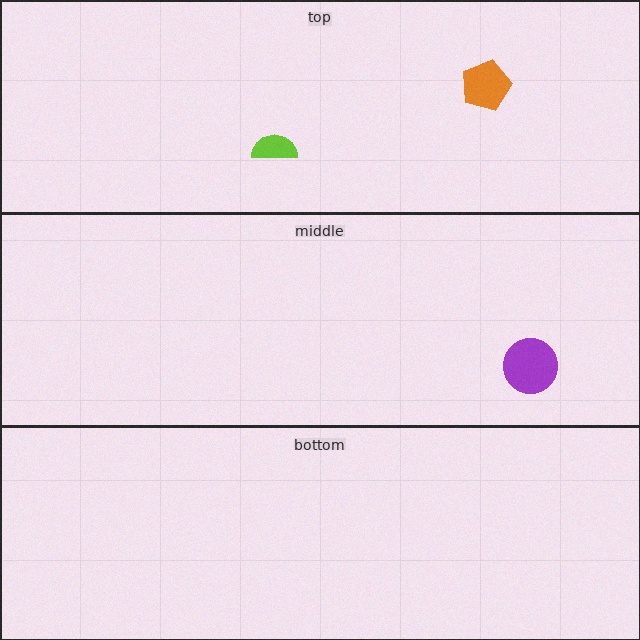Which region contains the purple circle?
The middle region.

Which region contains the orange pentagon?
The top region.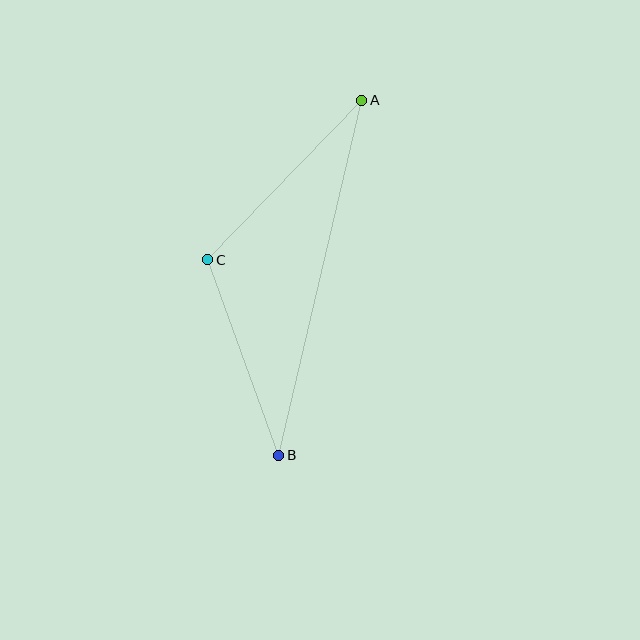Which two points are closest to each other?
Points B and C are closest to each other.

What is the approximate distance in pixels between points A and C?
The distance between A and C is approximately 222 pixels.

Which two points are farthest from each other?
Points A and B are farthest from each other.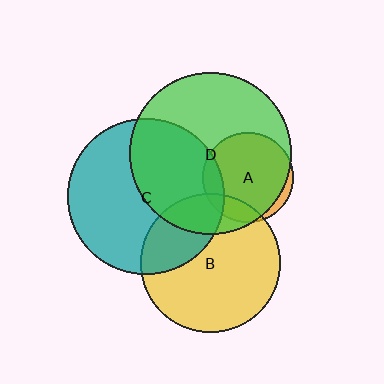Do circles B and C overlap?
Yes.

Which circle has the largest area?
Circle D (green).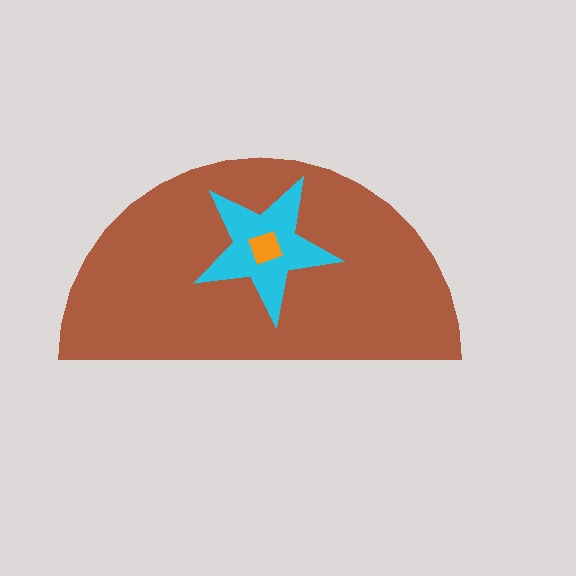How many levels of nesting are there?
3.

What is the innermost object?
The orange diamond.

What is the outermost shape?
The brown semicircle.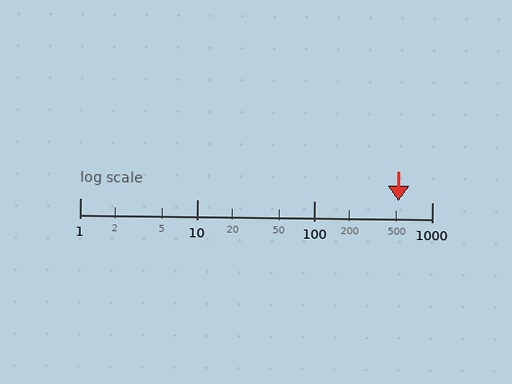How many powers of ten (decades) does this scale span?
The scale spans 3 decades, from 1 to 1000.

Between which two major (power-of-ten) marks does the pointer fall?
The pointer is between 100 and 1000.